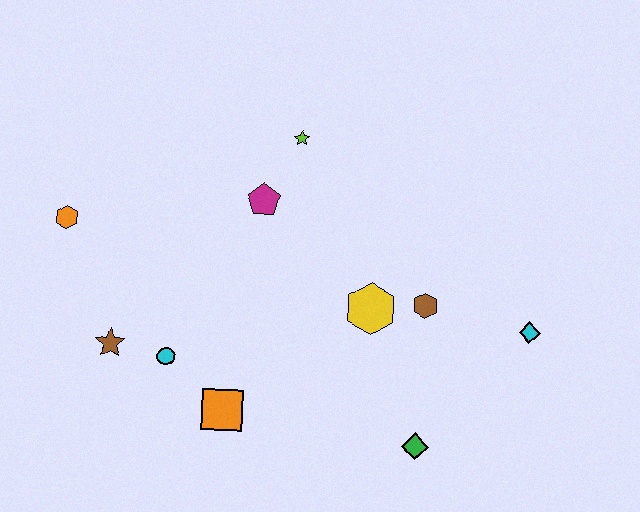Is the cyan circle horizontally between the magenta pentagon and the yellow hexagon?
No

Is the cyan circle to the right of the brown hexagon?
No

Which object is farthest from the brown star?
The cyan diamond is farthest from the brown star.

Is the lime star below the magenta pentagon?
No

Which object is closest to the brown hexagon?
The yellow hexagon is closest to the brown hexagon.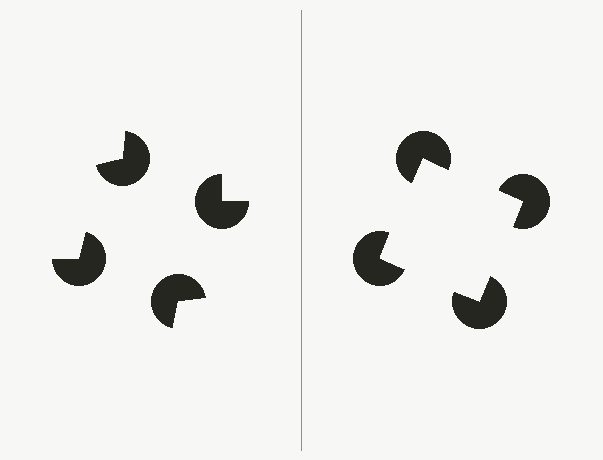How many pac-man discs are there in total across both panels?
8 — 4 on each side.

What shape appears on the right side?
An illusory square.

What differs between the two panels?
The pac-man discs are positioned identically on both sides; only the wedge orientations differ. On the right they align to a square; on the left they are misaligned.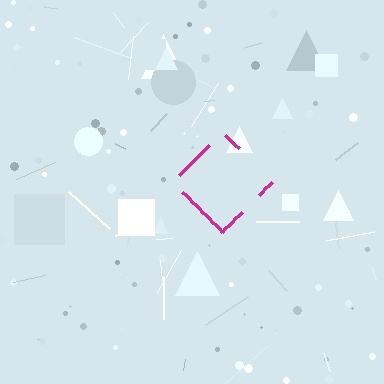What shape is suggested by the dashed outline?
The dashed outline suggests a diamond.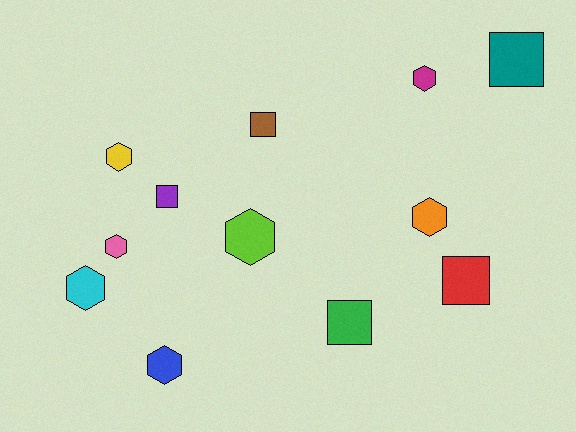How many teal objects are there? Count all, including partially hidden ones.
There is 1 teal object.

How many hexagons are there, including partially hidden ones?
There are 7 hexagons.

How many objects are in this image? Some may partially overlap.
There are 12 objects.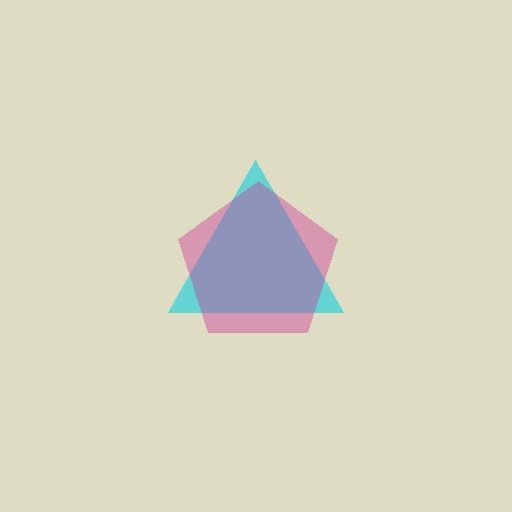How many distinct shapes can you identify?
There are 2 distinct shapes: a cyan triangle, a magenta pentagon.